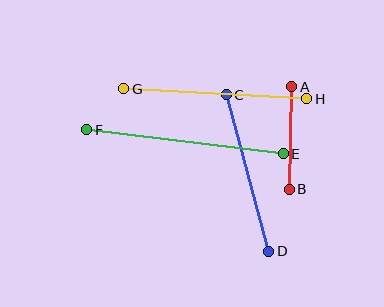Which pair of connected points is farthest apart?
Points E and F are farthest apart.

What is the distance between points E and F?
The distance is approximately 198 pixels.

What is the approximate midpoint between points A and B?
The midpoint is at approximately (291, 138) pixels.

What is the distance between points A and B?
The distance is approximately 103 pixels.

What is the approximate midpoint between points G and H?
The midpoint is at approximately (215, 94) pixels.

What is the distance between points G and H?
The distance is approximately 183 pixels.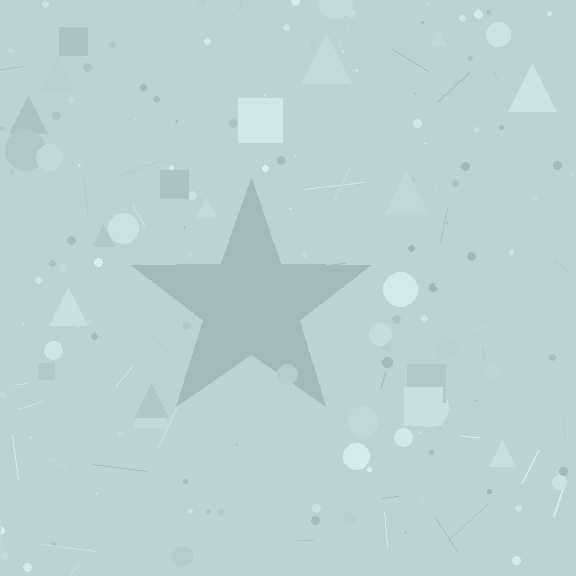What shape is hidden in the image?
A star is hidden in the image.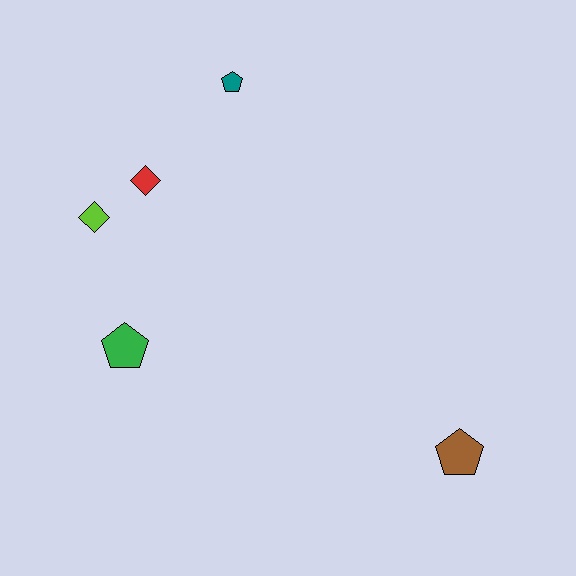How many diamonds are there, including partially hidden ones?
There are 2 diamonds.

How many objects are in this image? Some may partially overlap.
There are 5 objects.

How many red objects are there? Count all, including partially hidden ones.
There is 1 red object.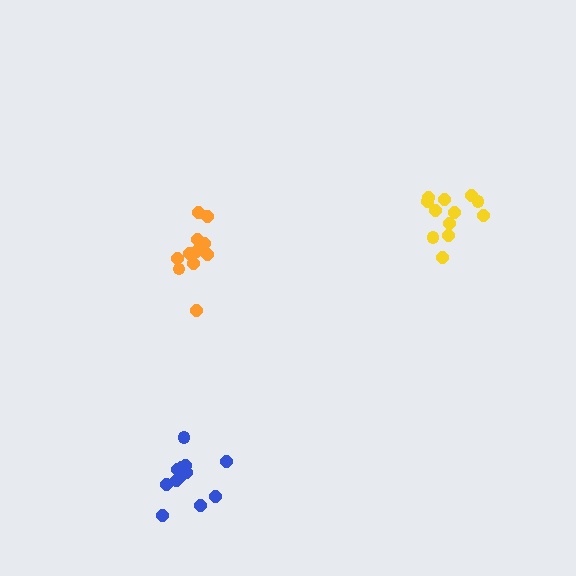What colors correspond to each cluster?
The clusters are colored: blue, orange, yellow.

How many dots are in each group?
Group 1: 12 dots, Group 2: 11 dots, Group 3: 12 dots (35 total).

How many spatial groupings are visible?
There are 3 spatial groupings.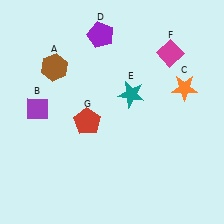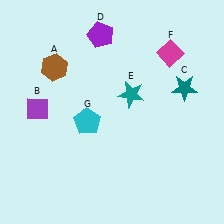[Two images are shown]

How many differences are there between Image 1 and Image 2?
There are 2 differences between the two images.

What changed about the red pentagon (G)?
In Image 1, G is red. In Image 2, it changed to cyan.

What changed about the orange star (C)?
In Image 1, C is orange. In Image 2, it changed to teal.